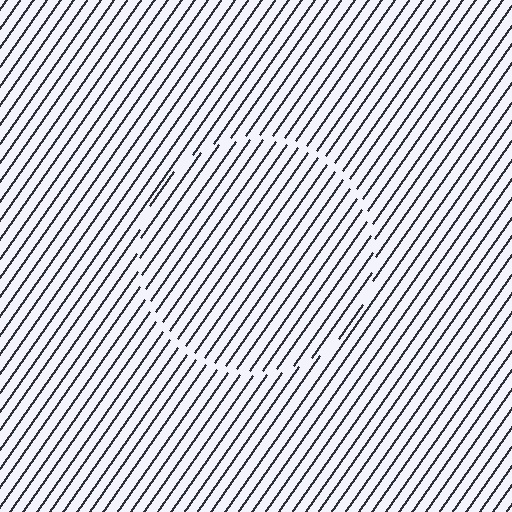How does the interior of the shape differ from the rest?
The interior of the shape contains the same grating, shifted by half a period — the contour is defined by the phase discontinuity where line-ends from the inner and outer gratings abut.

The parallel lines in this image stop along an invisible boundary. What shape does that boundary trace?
An illusory circle. The interior of the shape contains the same grating, shifted by half a period — the contour is defined by the phase discontinuity where line-ends from the inner and outer gratings abut.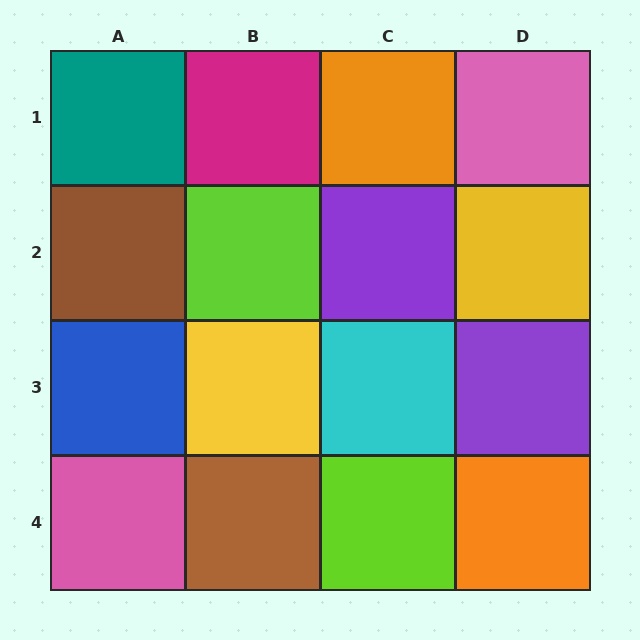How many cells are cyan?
1 cell is cyan.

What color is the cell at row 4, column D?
Orange.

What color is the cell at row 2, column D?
Yellow.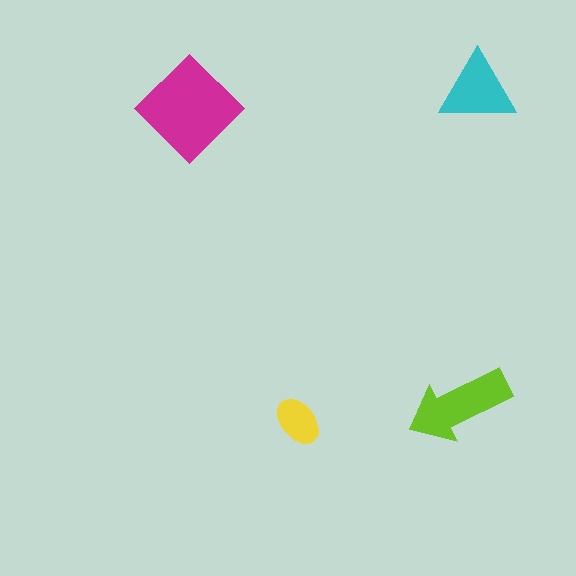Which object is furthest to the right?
The cyan triangle is rightmost.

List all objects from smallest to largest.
The yellow ellipse, the cyan triangle, the lime arrow, the magenta diamond.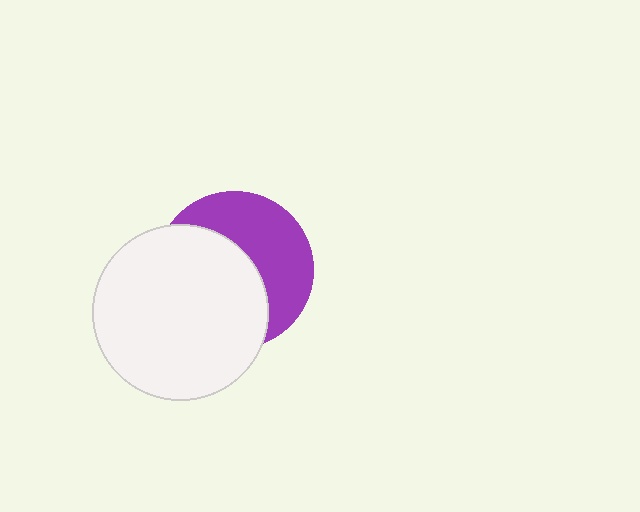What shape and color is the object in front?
The object in front is a white circle.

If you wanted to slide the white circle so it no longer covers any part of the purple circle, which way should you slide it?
Slide it toward the lower-left — that is the most direct way to separate the two shapes.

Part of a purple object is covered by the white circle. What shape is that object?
It is a circle.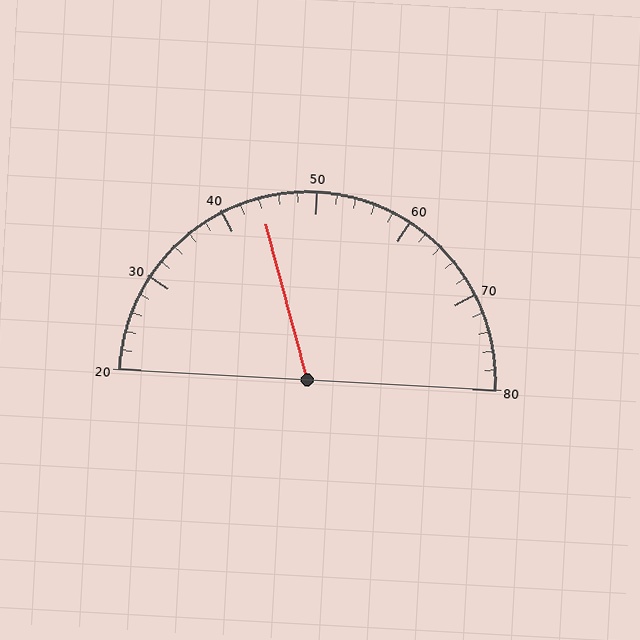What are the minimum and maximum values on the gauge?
The gauge ranges from 20 to 80.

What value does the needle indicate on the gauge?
The needle indicates approximately 44.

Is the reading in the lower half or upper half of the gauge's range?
The reading is in the lower half of the range (20 to 80).